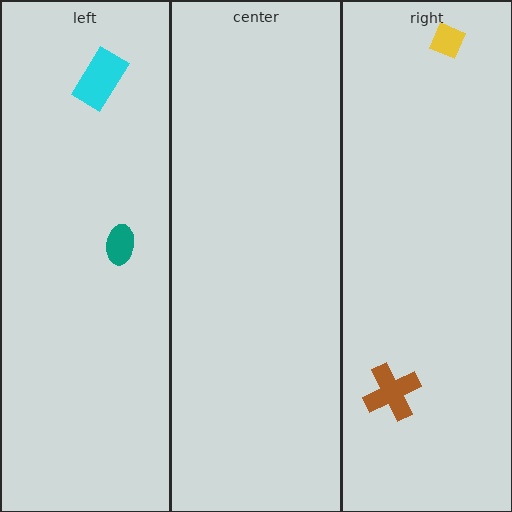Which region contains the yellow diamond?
The right region.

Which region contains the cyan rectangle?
The left region.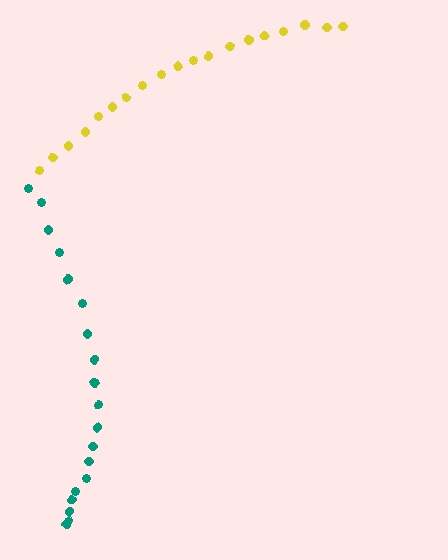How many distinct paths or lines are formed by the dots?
There are 2 distinct paths.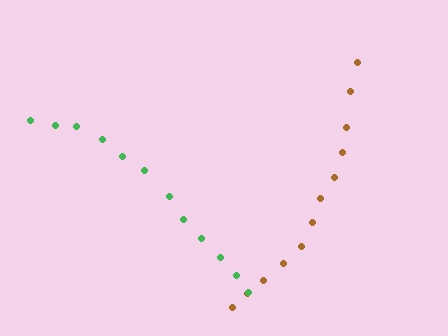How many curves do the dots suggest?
There are 2 distinct paths.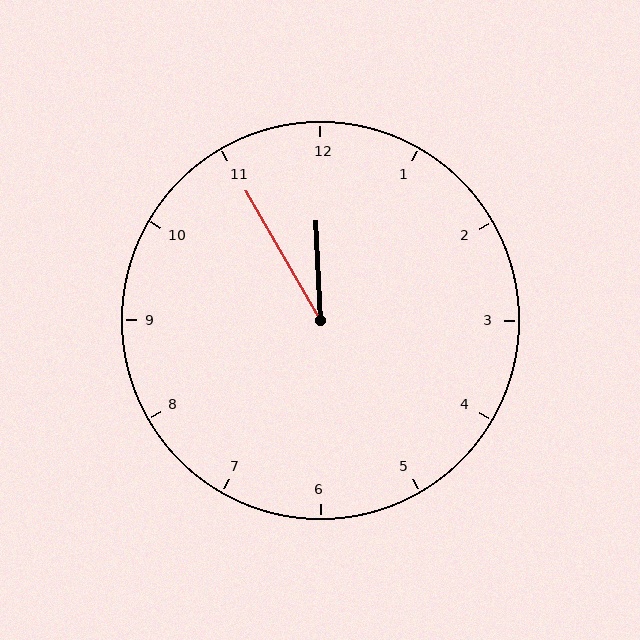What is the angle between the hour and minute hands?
Approximately 28 degrees.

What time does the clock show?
11:55.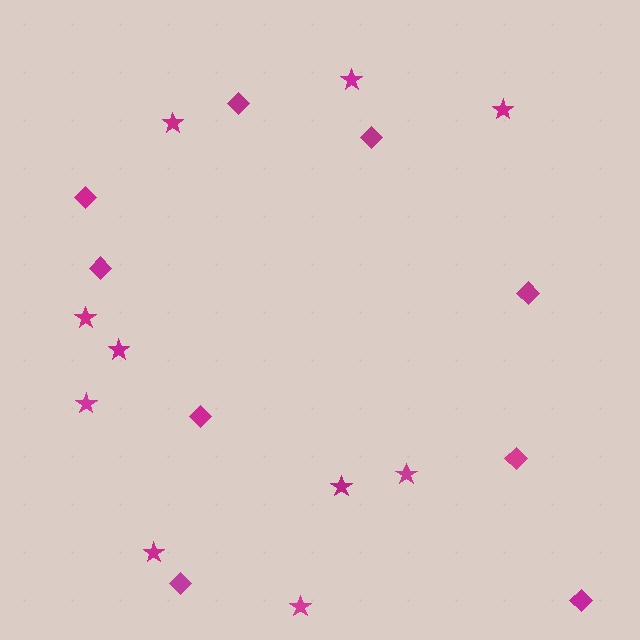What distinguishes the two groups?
There are 2 groups: one group of diamonds (9) and one group of stars (10).